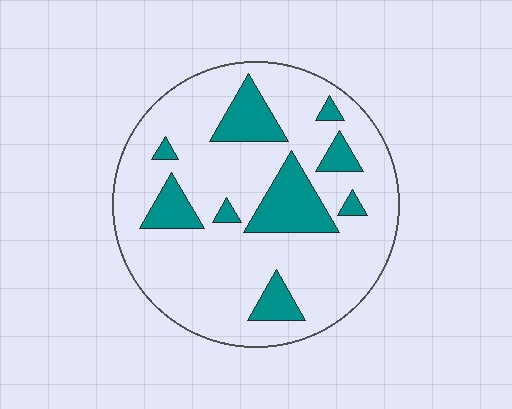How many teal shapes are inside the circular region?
9.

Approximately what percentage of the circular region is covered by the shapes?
Approximately 20%.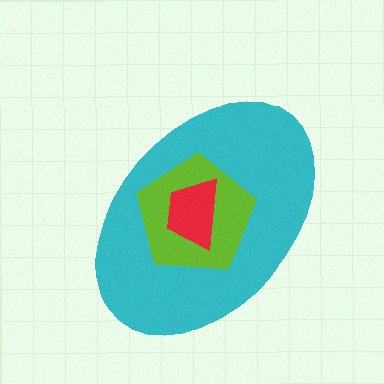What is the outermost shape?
The cyan ellipse.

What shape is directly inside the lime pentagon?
The red trapezoid.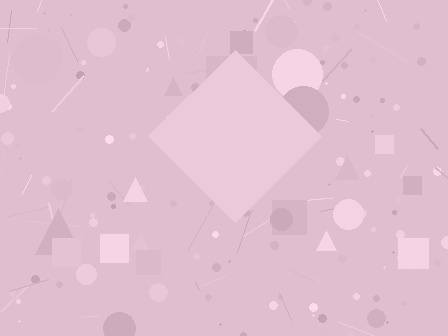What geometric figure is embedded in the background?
A diamond is embedded in the background.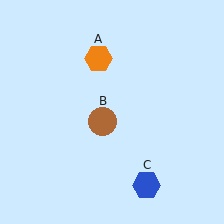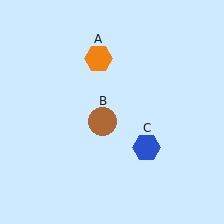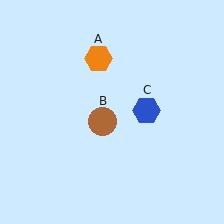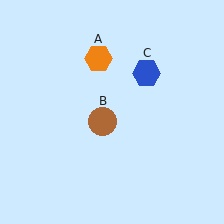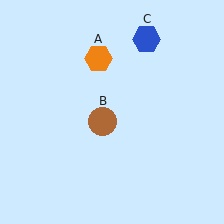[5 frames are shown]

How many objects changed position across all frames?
1 object changed position: blue hexagon (object C).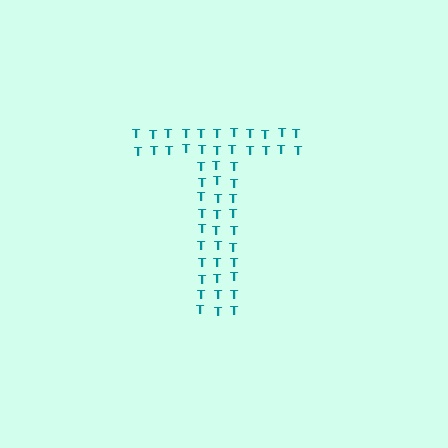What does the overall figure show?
The overall figure shows the letter T.